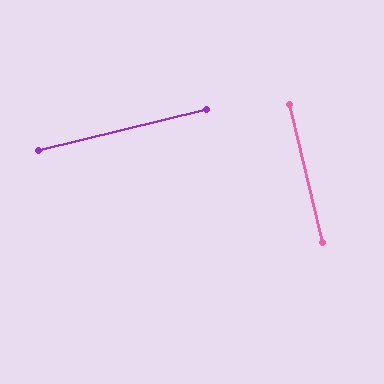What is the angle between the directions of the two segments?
Approximately 89 degrees.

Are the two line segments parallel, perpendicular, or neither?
Perpendicular — they meet at approximately 89°.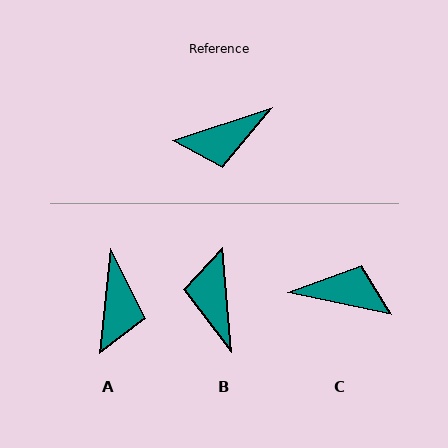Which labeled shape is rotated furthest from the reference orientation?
C, about 150 degrees away.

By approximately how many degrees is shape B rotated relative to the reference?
Approximately 103 degrees clockwise.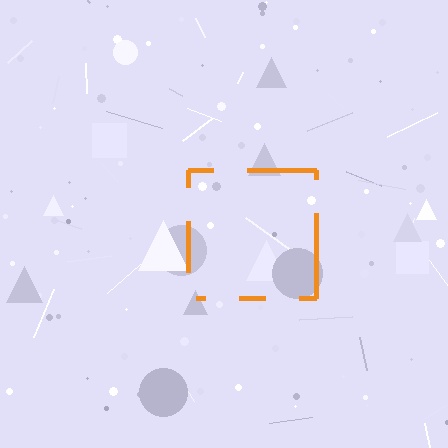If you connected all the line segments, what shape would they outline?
They would outline a square.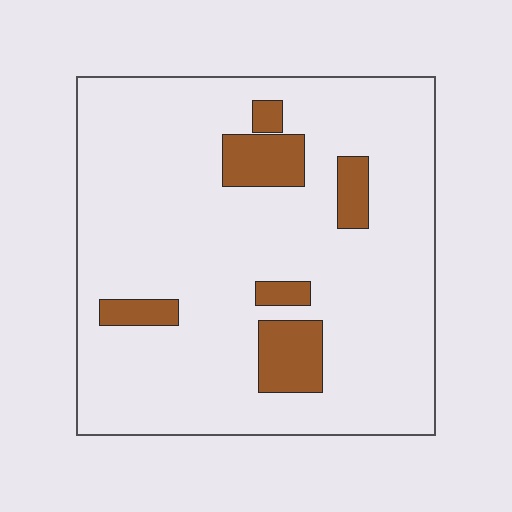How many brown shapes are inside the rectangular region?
6.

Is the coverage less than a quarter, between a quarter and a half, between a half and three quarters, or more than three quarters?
Less than a quarter.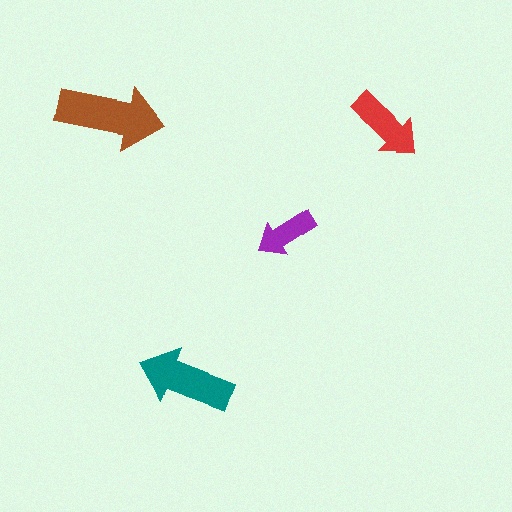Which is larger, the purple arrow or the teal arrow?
The teal one.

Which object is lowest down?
The teal arrow is bottommost.